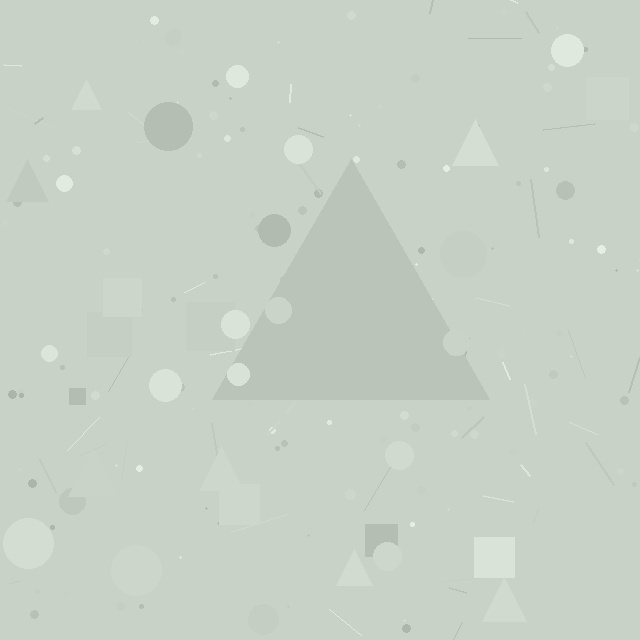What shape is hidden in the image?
A triangle is hidden in the image.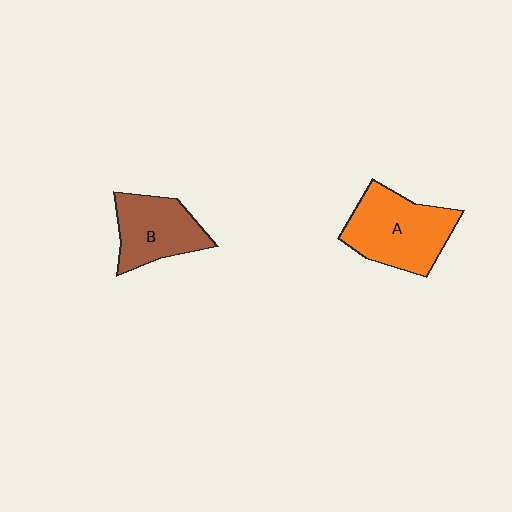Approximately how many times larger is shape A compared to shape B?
Approximately 1.3 times.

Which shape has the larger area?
Shape A (orange).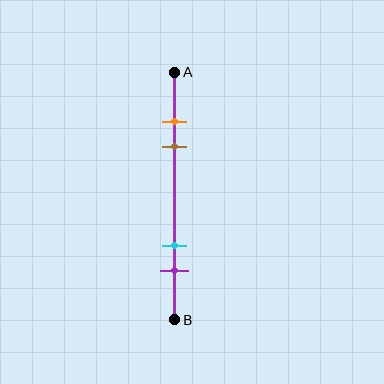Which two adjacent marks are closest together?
The orange and brown marks are the closest adjacent pair.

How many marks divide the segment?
There are 4 marks dividing the segment.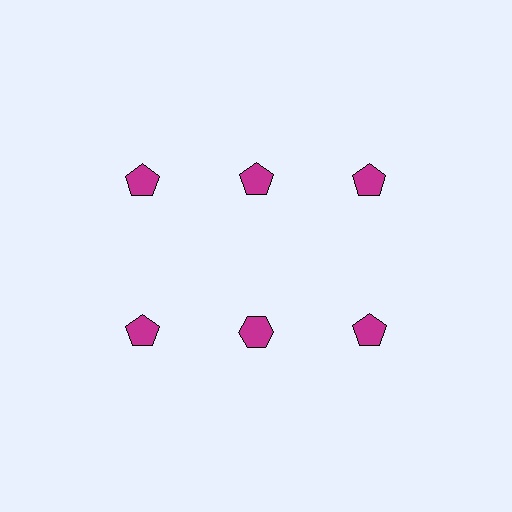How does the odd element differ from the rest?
It has a different shape: hexagon instead of pentagon.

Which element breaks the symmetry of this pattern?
The magenta hexagon in the second row, second from left column breaks the symmetry. All other shapes are magenta pentagons.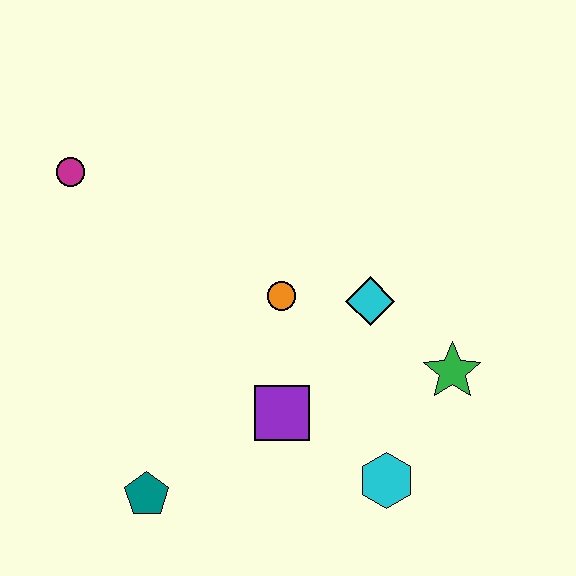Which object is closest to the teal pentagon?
The purple square is closest to the teal pentagon.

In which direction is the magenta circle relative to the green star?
The magenta circle is to the left of the green star.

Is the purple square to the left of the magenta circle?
No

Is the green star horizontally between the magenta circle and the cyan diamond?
No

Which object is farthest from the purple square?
The magenta circle is farthest from the purple square.